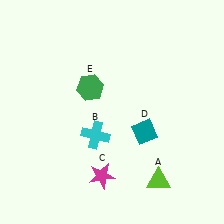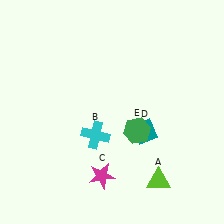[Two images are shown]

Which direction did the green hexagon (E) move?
The green hexagon (E) moved right.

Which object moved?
The green hexagon (E) moved right.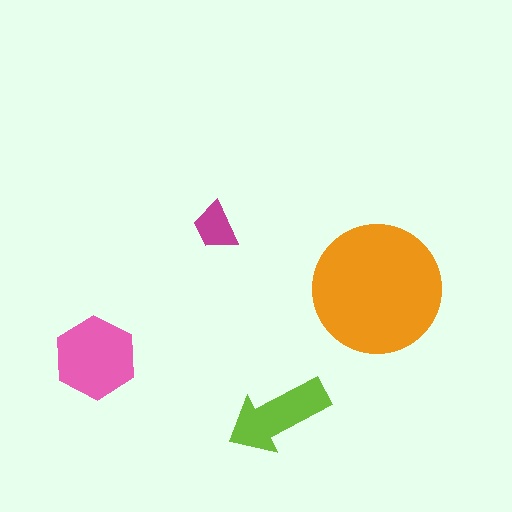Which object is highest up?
The magenta trapezoid is topmost.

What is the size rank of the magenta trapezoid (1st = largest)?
4th.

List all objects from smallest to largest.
The magenta trapezoid, the lime arrow, the pink hexagon, the orange circle.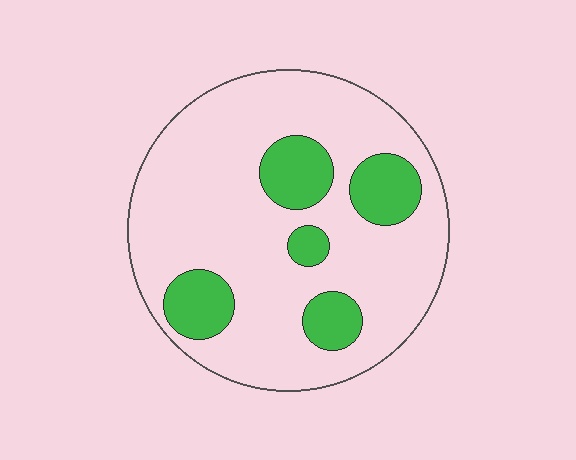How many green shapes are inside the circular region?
5.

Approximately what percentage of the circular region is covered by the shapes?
Approximately 20%.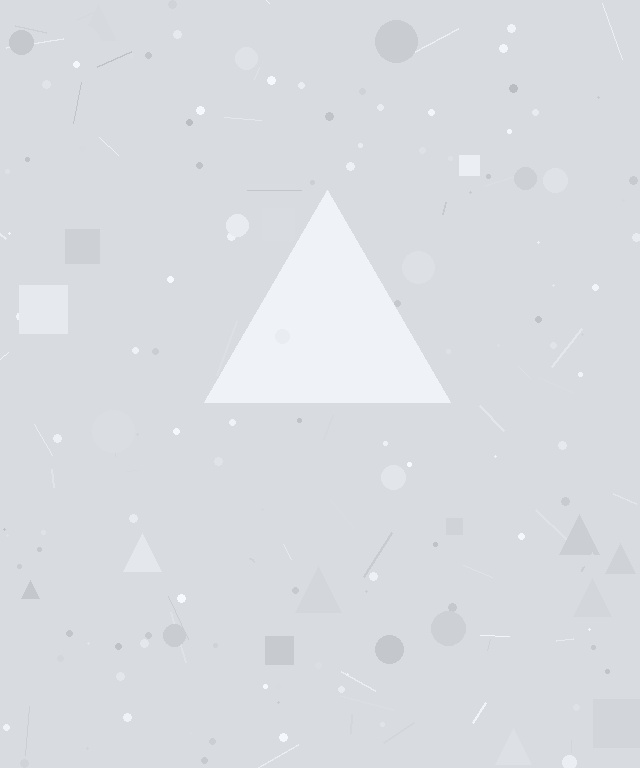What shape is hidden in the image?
A triangle is hidden in the image.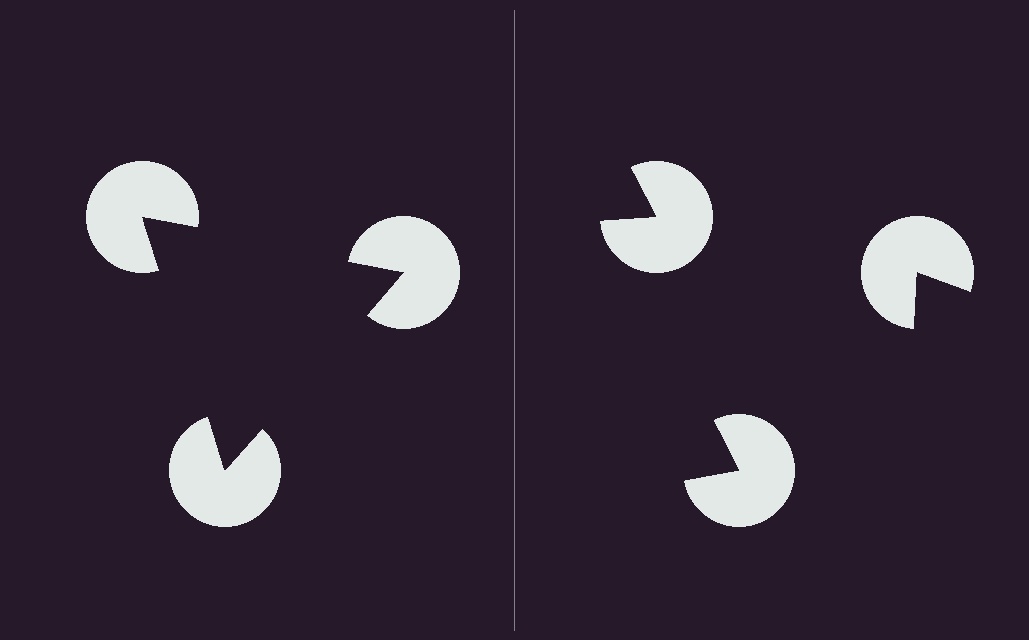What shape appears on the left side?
An illusory triangle.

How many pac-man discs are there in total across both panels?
6 — 3 on each side.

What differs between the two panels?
The pac-man discs are positioned identically on both sides; only the wedge orientations differ. On the left they align to a triangle; on the right they are misaligned.